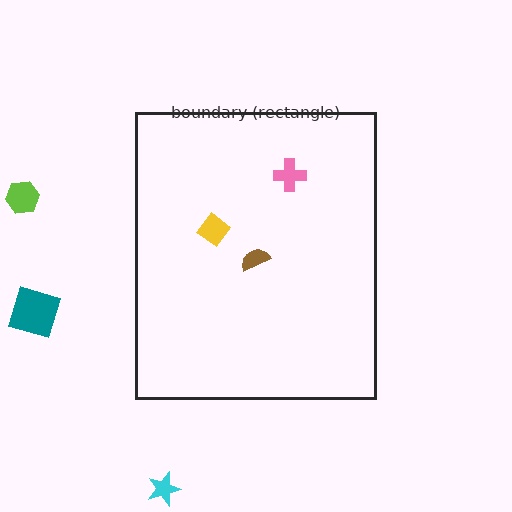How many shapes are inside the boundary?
3 inside, 3 outside.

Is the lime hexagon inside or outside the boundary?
Outside.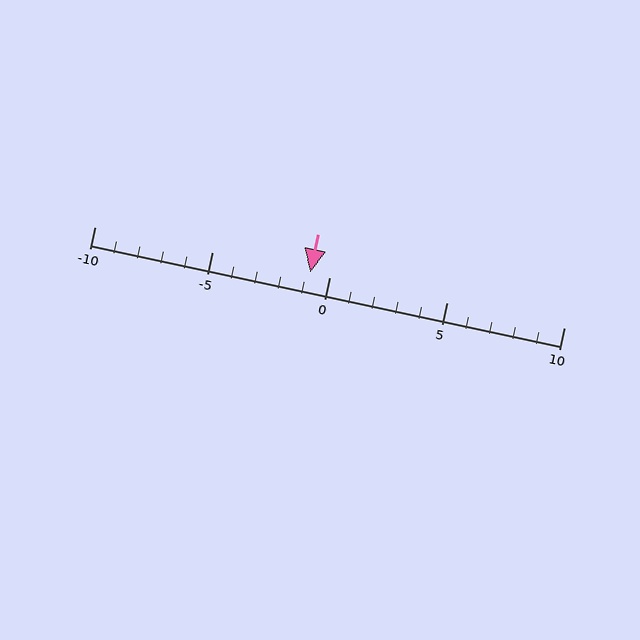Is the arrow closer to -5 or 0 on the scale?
The arrow is closer to 0.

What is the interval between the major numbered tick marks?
The major tick marks are spaced 5 units apart.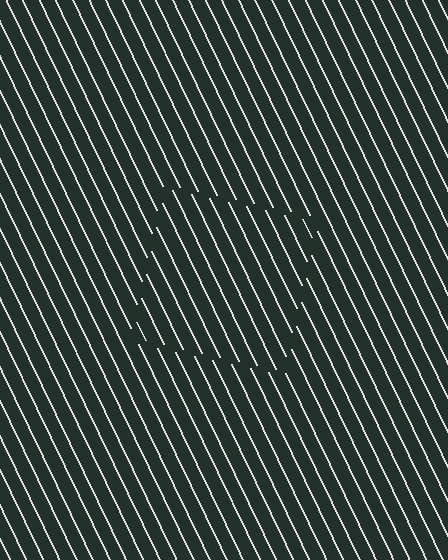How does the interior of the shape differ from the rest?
The interior of the shape contains the same grating, shifted by half a period — the contour is defined by the phase discontinuity where line-ends from the inner and outer gratings abut.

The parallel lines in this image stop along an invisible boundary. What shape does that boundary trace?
An illusory square. The interior of the shape contains the same grating, shifted by half a period — the contour is defined by the phase discontinuity where line-ends from the inner and outer gratings abut.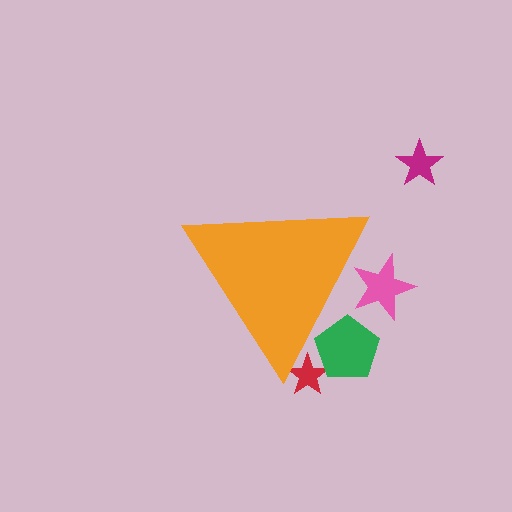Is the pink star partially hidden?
Yes, the pink star is partially hidden behind the orange triangle.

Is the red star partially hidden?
Yes, the red star is partially hidden behind the orange triangle.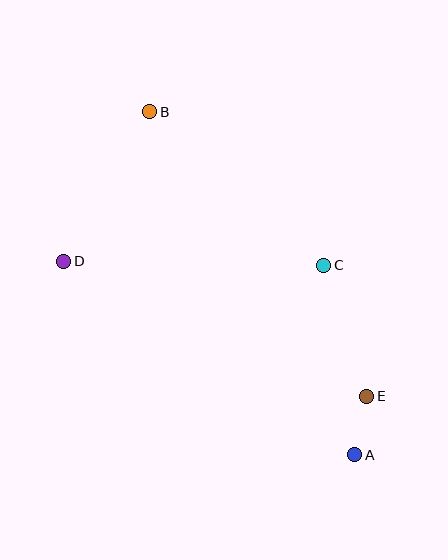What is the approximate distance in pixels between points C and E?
The distance between C and E is approximately 138 pixels.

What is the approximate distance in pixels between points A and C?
The distance between A and C is approximately 192 pixels.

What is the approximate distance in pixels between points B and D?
The distance between B and D is approximately 173 pixels.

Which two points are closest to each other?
Points A and E are closest to each other.